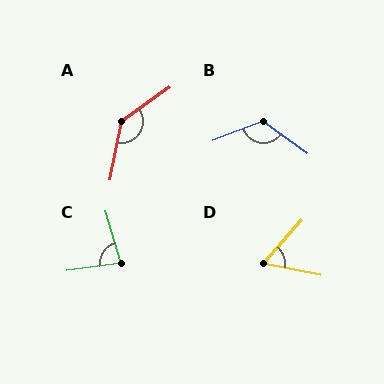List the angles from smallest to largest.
D (60°), C (81°), B (123°), A (137°).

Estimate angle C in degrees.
Approximately 81 degrees.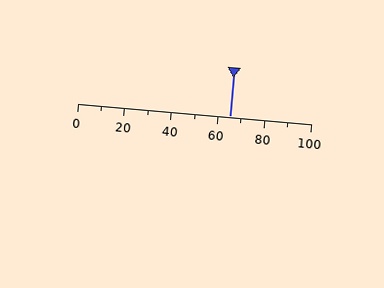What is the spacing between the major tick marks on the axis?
The major ticks are spaced 20 apart.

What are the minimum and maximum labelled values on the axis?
The axis runs from 0 to 100.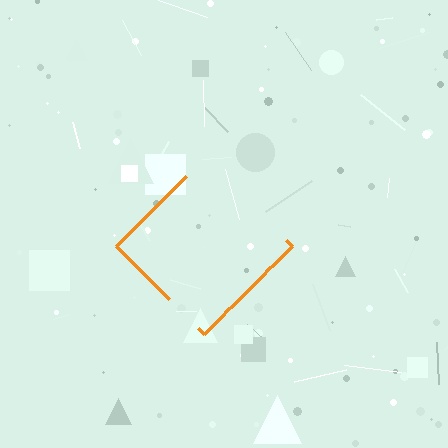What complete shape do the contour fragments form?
The contour fragments form a diamond.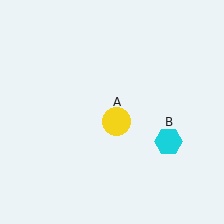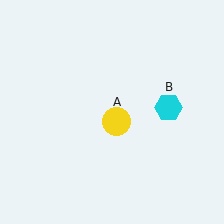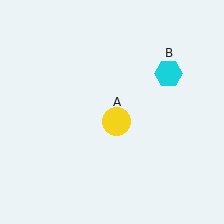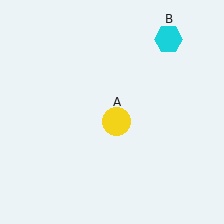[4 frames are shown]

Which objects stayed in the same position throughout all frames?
Yellow circle (object A) remained stationary.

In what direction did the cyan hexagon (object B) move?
The cyan hexagon (object B) moved up.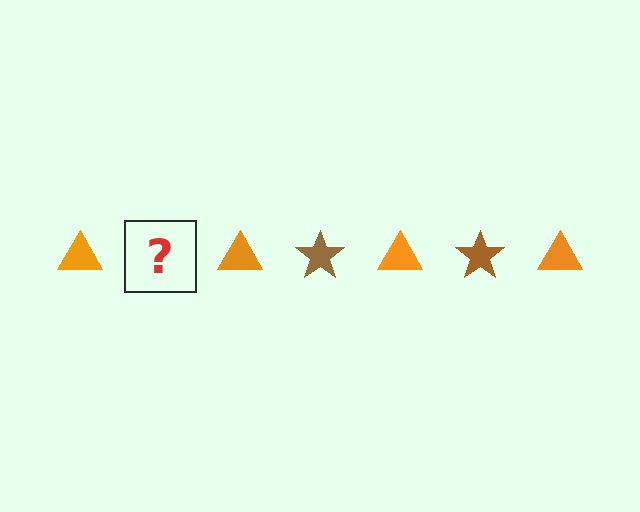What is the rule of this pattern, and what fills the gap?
The rule is that the pattern alternates between orange triangle and brown star. The gap should be filled with a brown star.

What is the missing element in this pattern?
The missing element is a brown star.